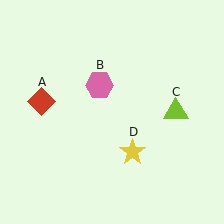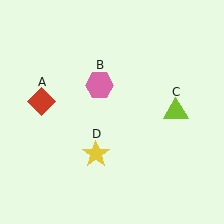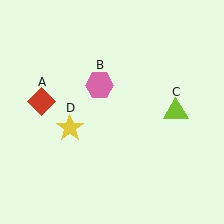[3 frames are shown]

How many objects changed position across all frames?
1 object changed position: yellow star (object D).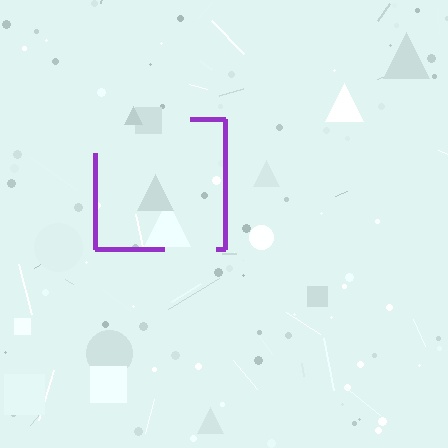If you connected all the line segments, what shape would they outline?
They would outline a square.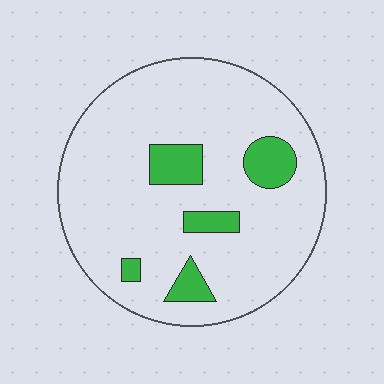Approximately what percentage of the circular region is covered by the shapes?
Approximately 15%.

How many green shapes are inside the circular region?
5.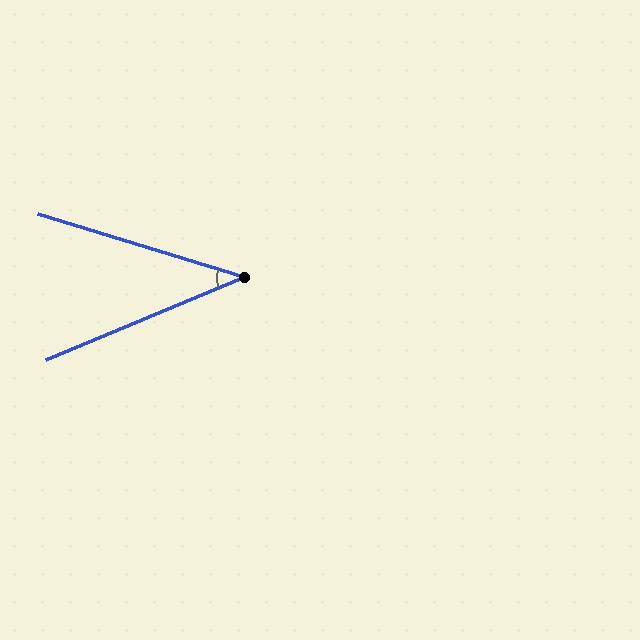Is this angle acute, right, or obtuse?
It is acute.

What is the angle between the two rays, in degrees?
Approximately 40 degrees.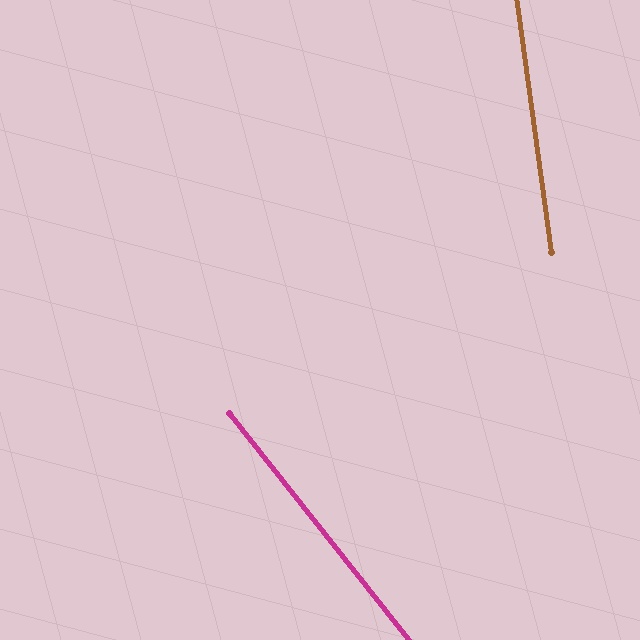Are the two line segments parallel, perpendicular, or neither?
Neither parallel nor perpendicular — they differ by about 31°.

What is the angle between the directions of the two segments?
Approximately 31 degrees.